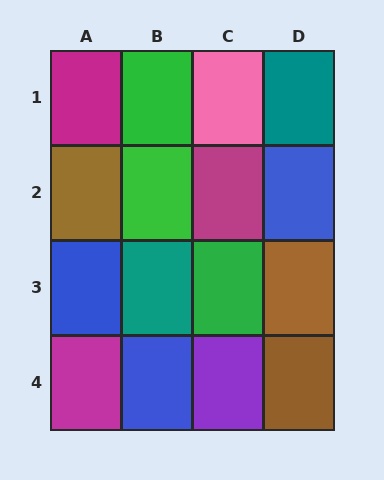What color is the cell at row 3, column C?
Green.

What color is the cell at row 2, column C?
Magenta.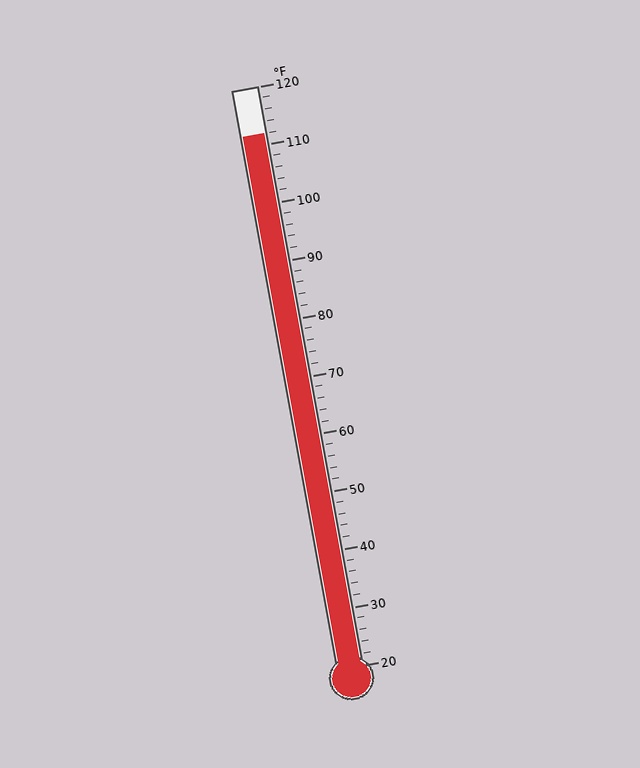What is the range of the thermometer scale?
The thermometer scale ranges from 20°F to 120°F.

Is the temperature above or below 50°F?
The temperature is above 50°F.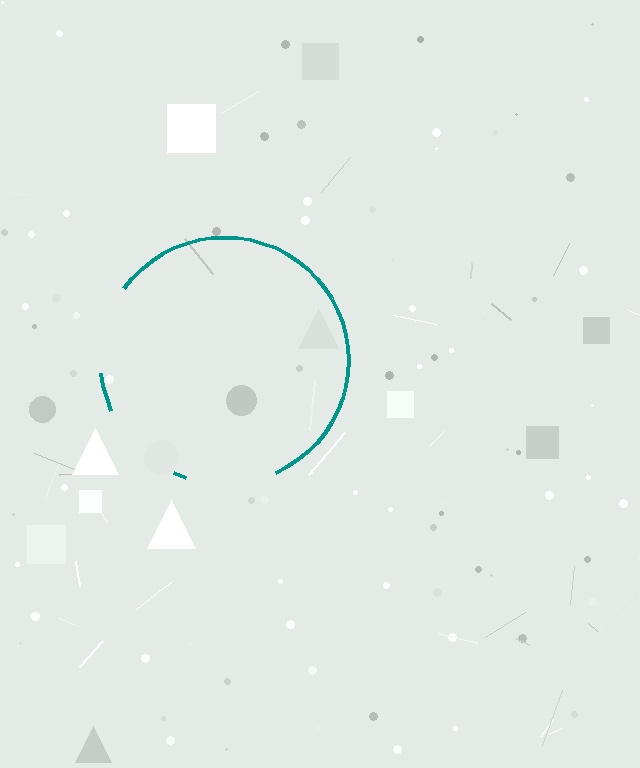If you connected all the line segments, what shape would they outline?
They would outline a circle.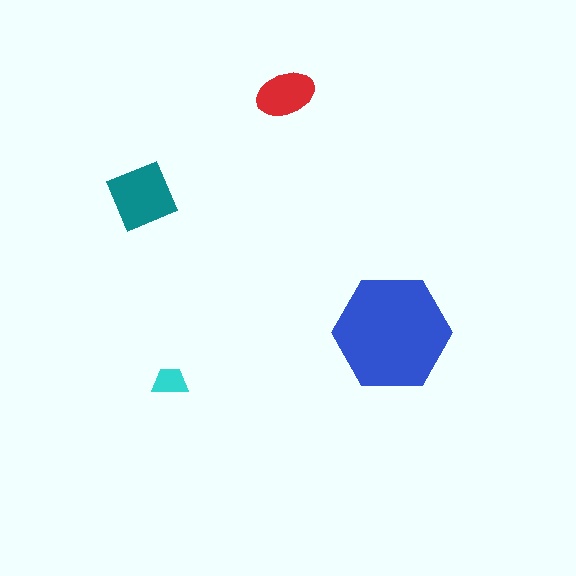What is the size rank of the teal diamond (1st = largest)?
2nd.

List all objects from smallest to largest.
The cyan trapezoid, the red ellipse, the teal diamond, the blue hexagon.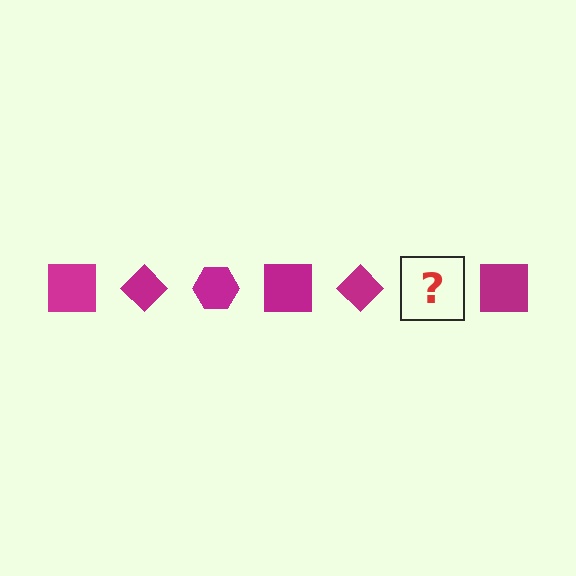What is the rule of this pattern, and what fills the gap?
The rule is that the pattern cycles through square, diamond, hexagon shapes in magenta. The gap should be filled with a magenta hexagon.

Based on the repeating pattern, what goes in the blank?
The blank should be a magenta hexagon.